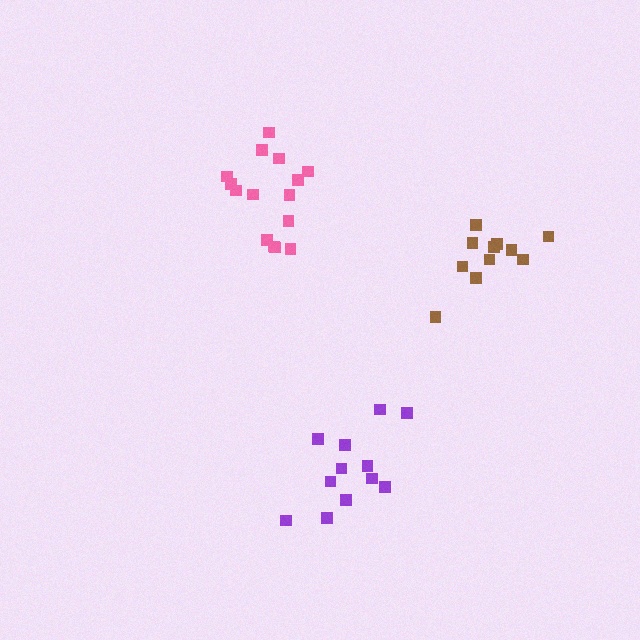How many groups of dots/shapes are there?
There are 3 groups.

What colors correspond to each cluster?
The clusters are colored: purple, pink, brown.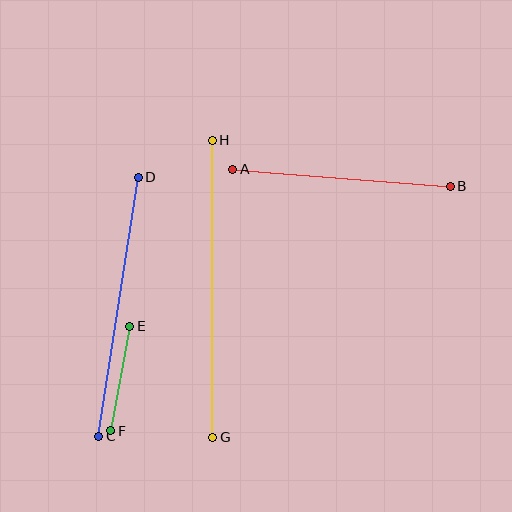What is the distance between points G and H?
The distance is approximately 297 pixels.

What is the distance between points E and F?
The distance is approximately 107 pixels.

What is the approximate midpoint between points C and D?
The midpoint is at approximately (119, 307) pixels.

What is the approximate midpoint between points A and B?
The midpoint is at approximately (341, 178) pixels.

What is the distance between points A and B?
The distance is approximately 218 pixels.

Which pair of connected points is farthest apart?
Points G and H are farthest apart.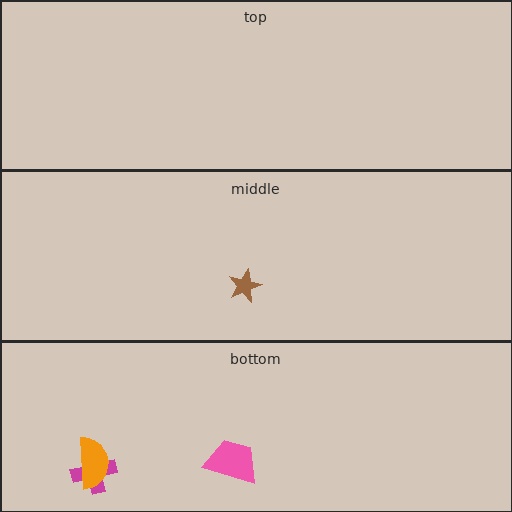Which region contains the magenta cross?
The bottom region.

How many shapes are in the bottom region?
3.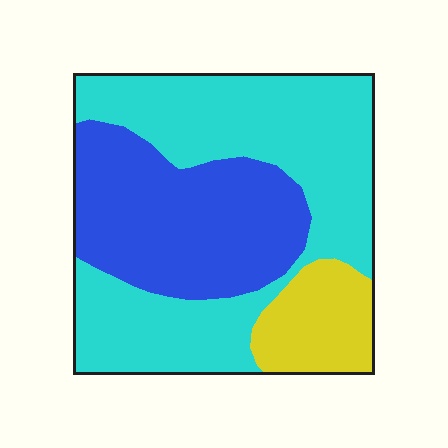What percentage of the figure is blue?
Blue takes up about one third (1/3) of the figure.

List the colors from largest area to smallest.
From largest to smallest: cyan, blue, yellow.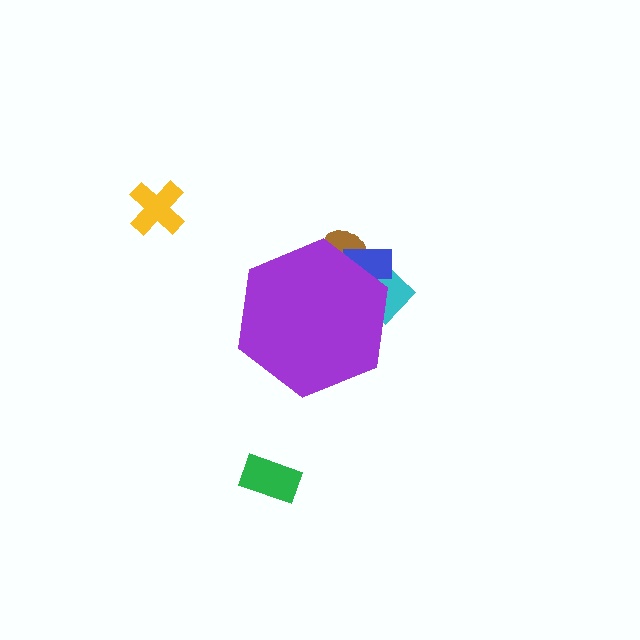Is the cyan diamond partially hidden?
Yes, the cyan diamond is partially hidden behind the purple hexagon.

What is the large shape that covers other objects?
A purple hexagon.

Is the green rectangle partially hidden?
No, the green rectangle is fully visible.